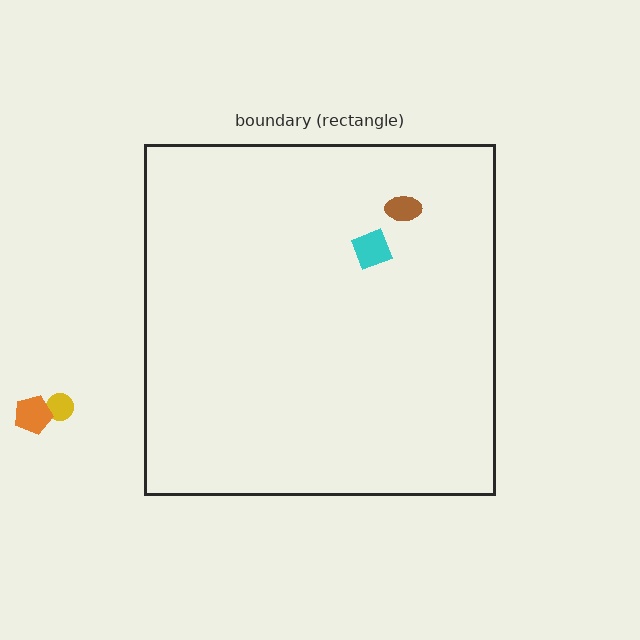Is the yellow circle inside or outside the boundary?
Outside.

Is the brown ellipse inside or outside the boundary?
Inside.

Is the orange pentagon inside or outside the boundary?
Outside.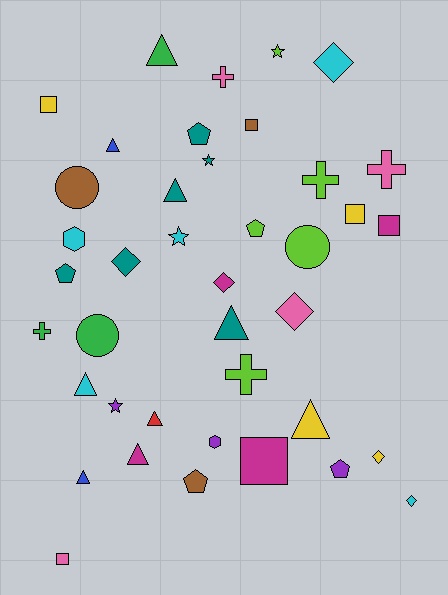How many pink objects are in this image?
There are 4 pink objects.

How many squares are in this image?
There are 6 squares.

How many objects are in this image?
There are 40 objects.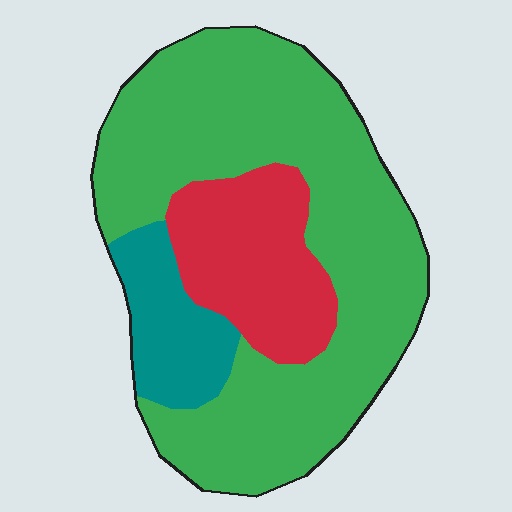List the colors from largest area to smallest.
From largest to smallest: green, red, teal.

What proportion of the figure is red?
Red covers around 20% of the figure.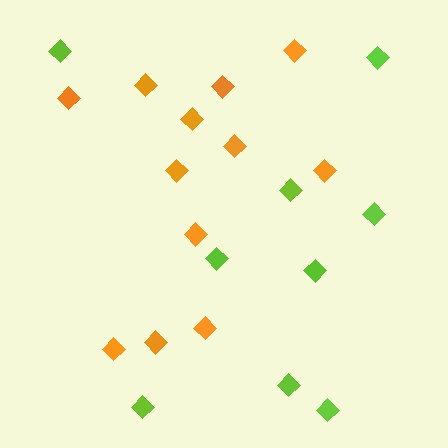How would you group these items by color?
There are 2 groups: one group of orange diamonds (12) and one group of lime diamonds (9).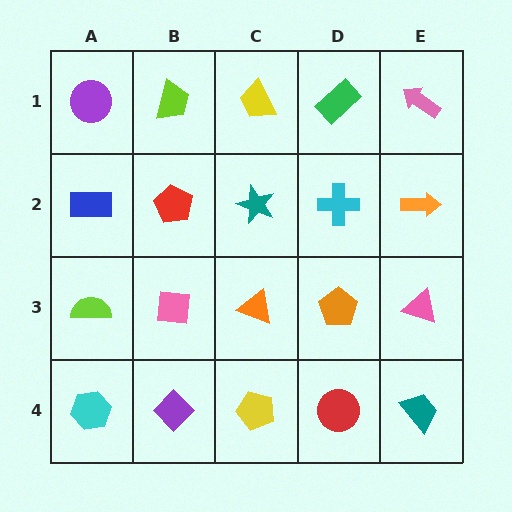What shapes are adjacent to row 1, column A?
A blue rectangle (row 2, column A), a lime trapezoid (row 1, column B).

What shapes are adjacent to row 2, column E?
A pink arrow (row 1, column E), a pink triangle (row 3, column E), a cyan cross (row 2, column D).